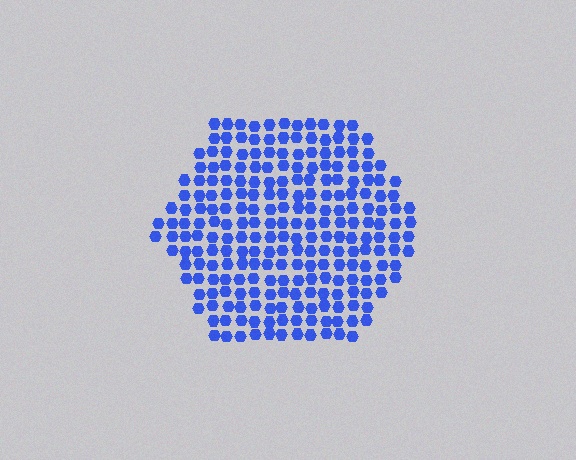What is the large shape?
The large shape is a hexagon.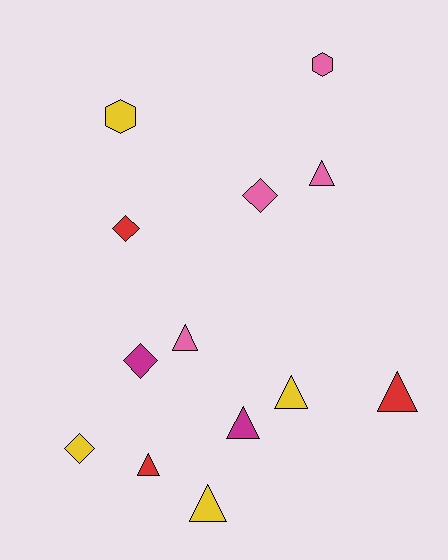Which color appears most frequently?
Pink, with 4 objects.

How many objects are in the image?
There are 13 objects.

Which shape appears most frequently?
Triangle, with 7 objects.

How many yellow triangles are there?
There are 2 yellow triangles.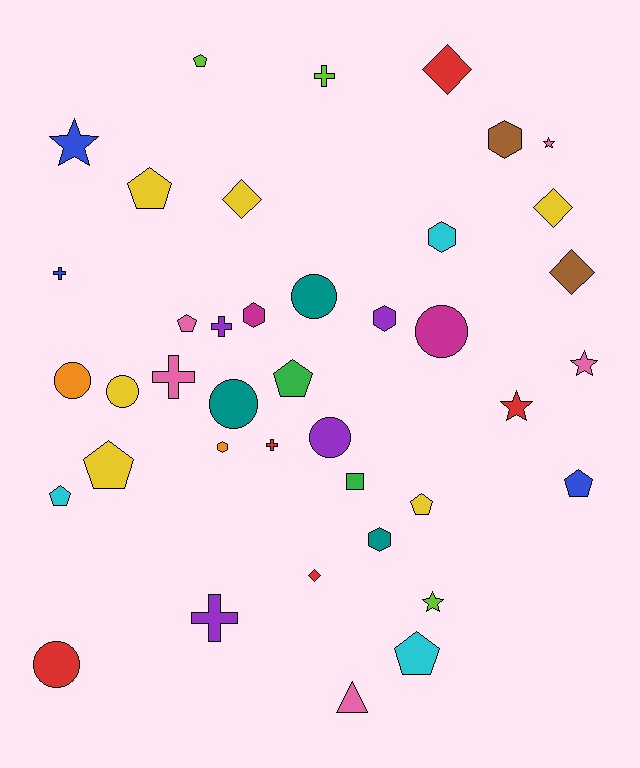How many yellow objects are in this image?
There are 6 yellow objects.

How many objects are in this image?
There are 40 objects.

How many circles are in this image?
There are 7 circles.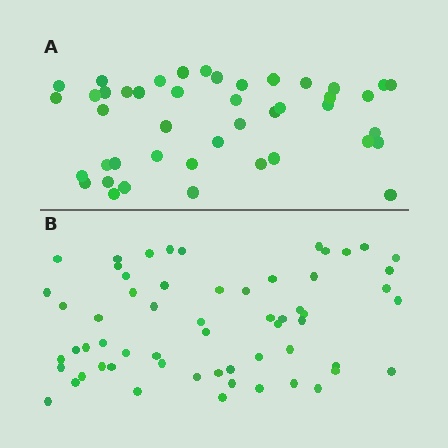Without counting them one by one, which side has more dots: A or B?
Region B (the bottom region) has more dots.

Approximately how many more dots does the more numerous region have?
Region B has approximately 15 more dots than region A.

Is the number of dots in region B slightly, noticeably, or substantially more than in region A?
Region B has noticeably more, but not dramatically so. The ratio is roughly 1.4 to 1.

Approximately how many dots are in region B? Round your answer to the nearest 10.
About 60 dots.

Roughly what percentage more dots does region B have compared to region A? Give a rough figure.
About 35% more.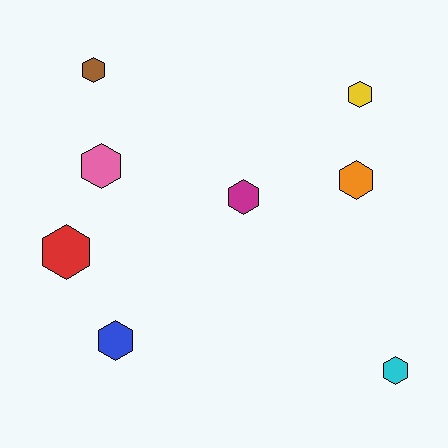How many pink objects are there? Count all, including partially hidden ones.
There is 1 pink object.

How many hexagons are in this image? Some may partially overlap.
There are 8 hexagons.